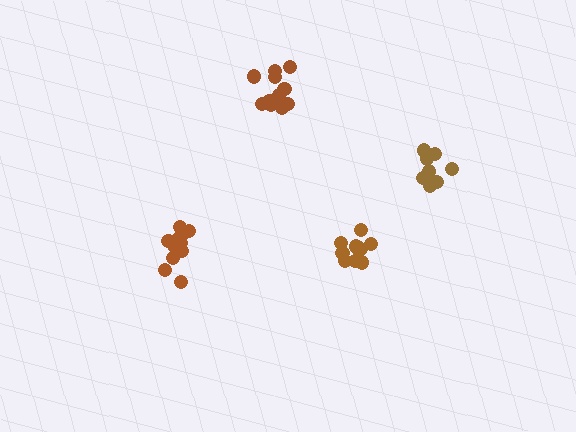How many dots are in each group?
Group 1: 9 dots, Group 2: 10 dots, Group 3: 12 dots, Group 4: 12 dots (43 total).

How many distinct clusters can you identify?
There are 4 distinct clusters.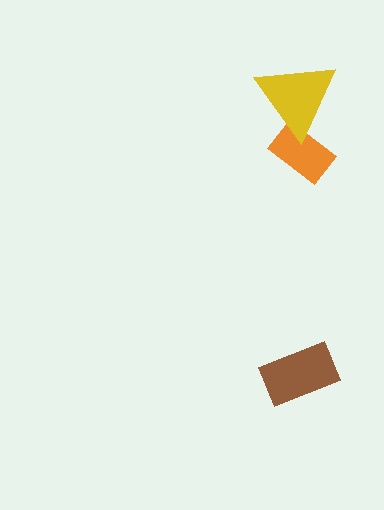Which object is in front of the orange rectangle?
The yellow triangle is in front of the orange rectangle.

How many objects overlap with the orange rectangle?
1 object overlaps with the orange rectangle.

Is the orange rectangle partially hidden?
Yes, it is partially covered by another shape.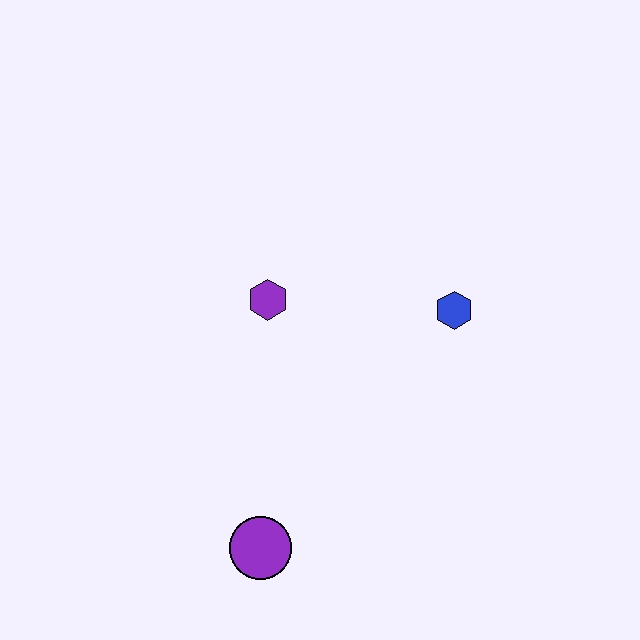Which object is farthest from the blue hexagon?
The purple circle is farthest from the blue hexagon.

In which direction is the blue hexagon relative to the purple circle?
The blue hexagon is above the purple circle.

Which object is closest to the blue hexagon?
The purple hexagon is closest to the blue hexagon.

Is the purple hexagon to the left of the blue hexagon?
Yes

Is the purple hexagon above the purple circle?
Yes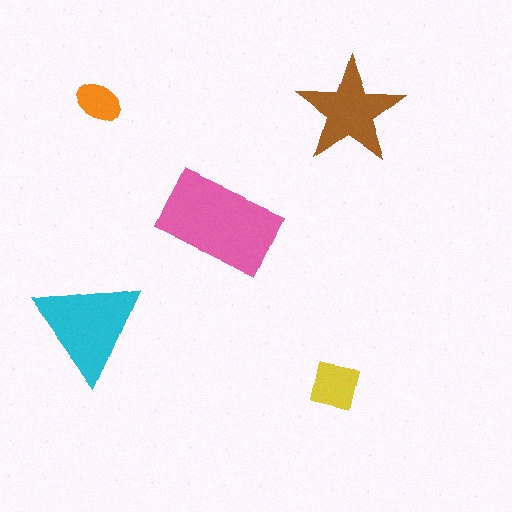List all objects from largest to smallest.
The pink rectangle, the cyan triangle, the brown star, the yellow square, the orange ellipse.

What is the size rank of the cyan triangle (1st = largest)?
2nd.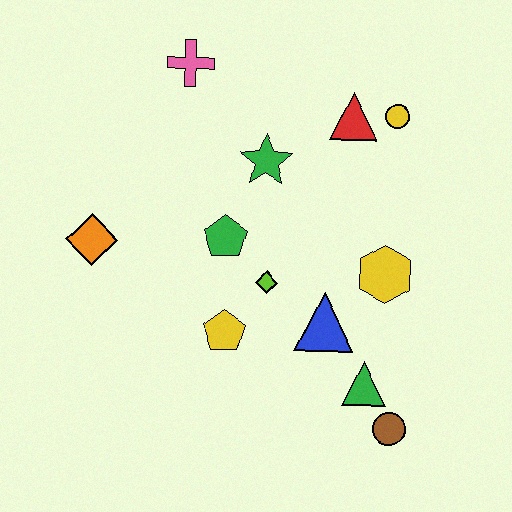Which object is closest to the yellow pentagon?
The lime diamond is closest to the yellow pentagon.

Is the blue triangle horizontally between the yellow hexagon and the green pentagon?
Yes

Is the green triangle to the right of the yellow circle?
No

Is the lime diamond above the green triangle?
Yes